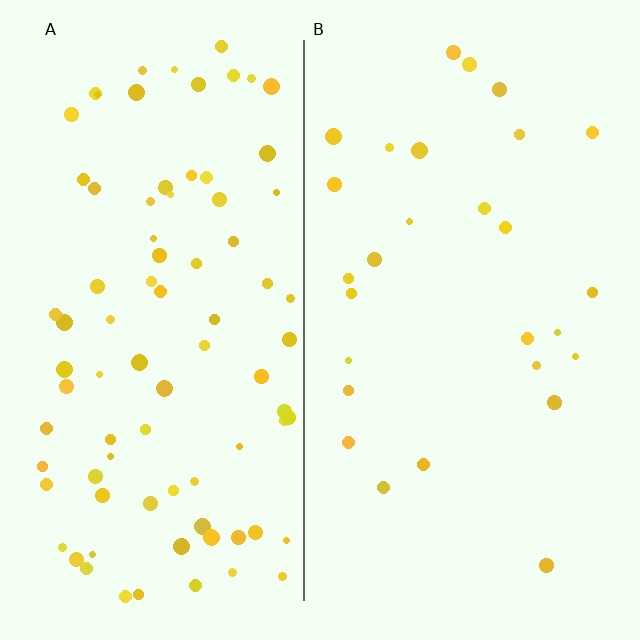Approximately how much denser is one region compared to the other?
Approximately 3.0× — region A over region B.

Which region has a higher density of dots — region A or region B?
A (the left).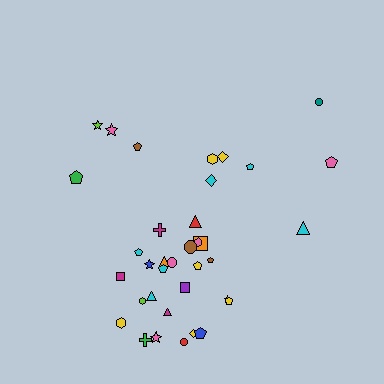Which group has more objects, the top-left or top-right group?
The top-right group.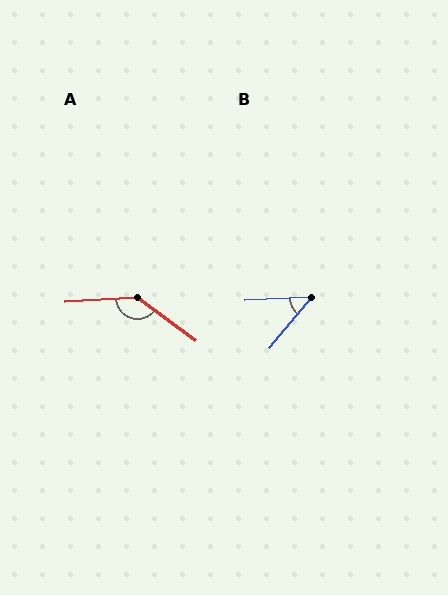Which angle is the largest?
A, at approximately 141 degrees.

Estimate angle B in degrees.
Approximately 48 degrees.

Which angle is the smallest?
B, at approximately 48 degrees.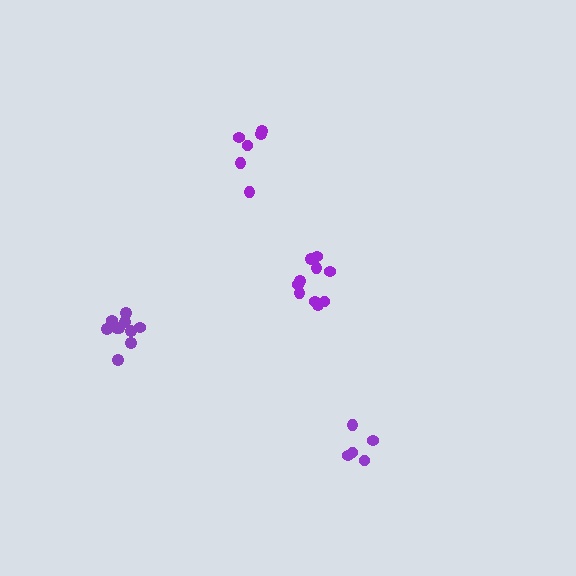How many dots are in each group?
Group 1: 5 dots, Group 2: 10 dots, Group 3: 10 dots, Group 4: 6 dots (31 total).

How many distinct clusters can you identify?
There are 4 distinct clusters.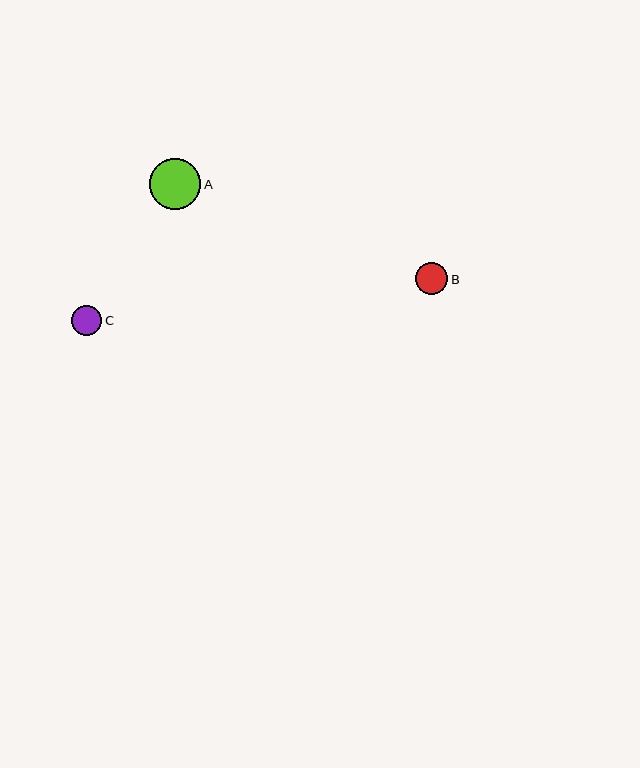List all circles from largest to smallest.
From largest to smallest: A, B, C.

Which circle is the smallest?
Circle C is the smallest with a size of approximately 30 pixels.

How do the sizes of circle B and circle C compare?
Circle B and circle C are approximately the same size.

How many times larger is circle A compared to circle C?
Circle A is approximately 1.7 times the size of circle C.